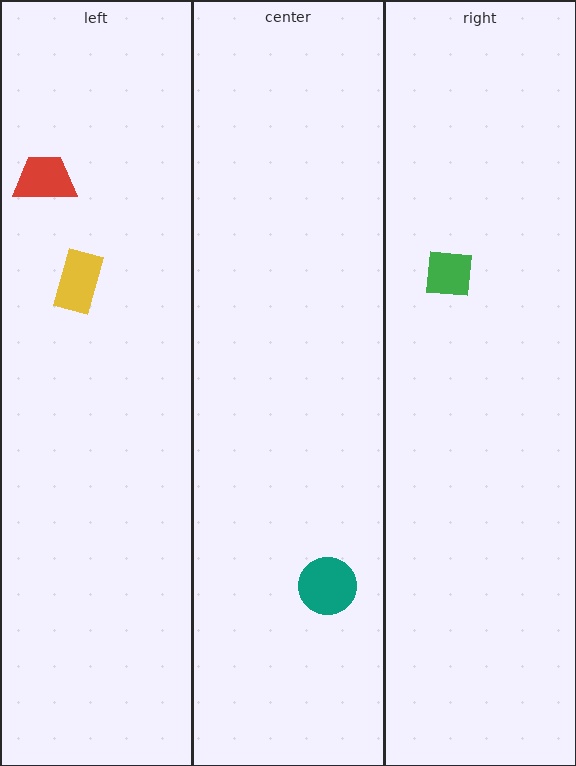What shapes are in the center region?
The teal circle.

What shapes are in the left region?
The yellow rectangle, the red trapezoid.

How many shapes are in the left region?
2.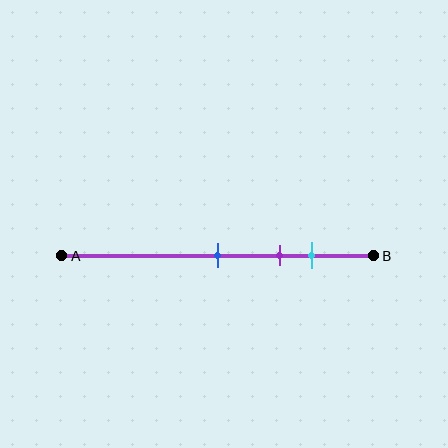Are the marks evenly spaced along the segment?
Yes, the marks are approximately evenly spaced.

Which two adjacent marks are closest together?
The purple and cyan marks are the closest adjacent pair.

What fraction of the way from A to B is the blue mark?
The blue mark is approximately 50% (0.5) of the way from A to B.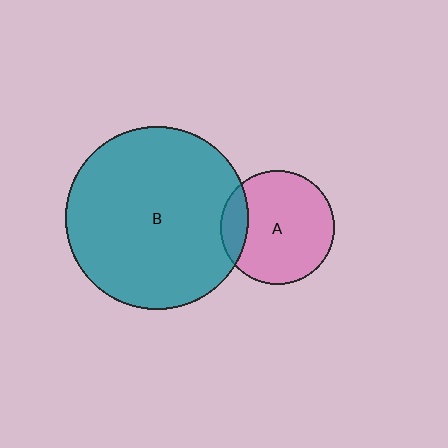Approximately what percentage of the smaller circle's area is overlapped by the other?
Approximately 15%.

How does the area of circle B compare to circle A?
Approximately 2.6 times.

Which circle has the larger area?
Circle B (teal).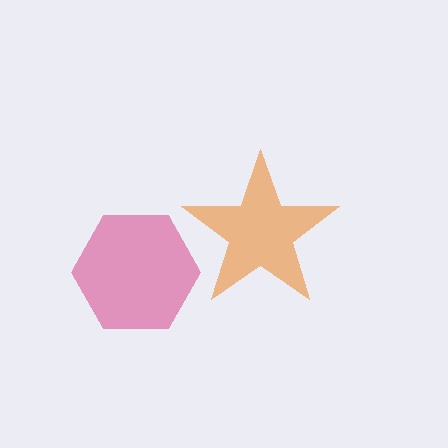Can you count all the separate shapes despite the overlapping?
Yes, there are 2 separate shapes.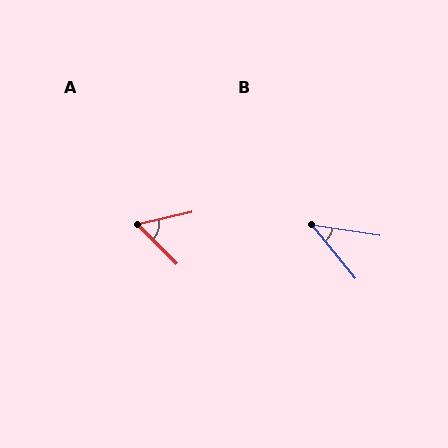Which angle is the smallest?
B, at approximately 42 degrees.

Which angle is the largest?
A, at approximately 59 degrees.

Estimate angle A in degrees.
Approximately 59 degrees.